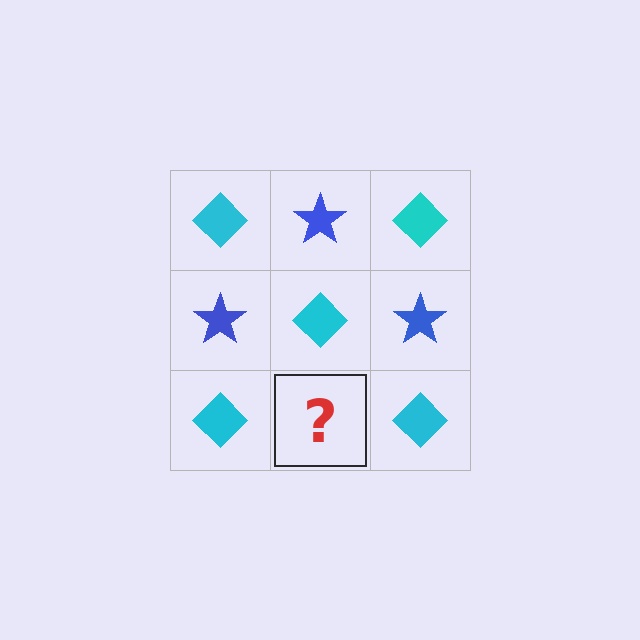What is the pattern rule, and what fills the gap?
The rule is that it alternates cyan diamond and blue star in a checkerboard pattern. The gap should be filled with a blue star.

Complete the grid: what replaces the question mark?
The question mark should be replaced with a blue star.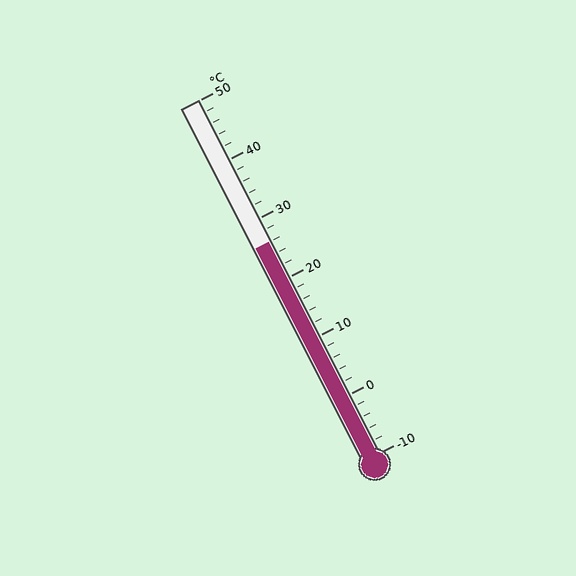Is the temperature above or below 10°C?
The temperature is above 10°C.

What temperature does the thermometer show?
The thermometer shows approximately 26°C.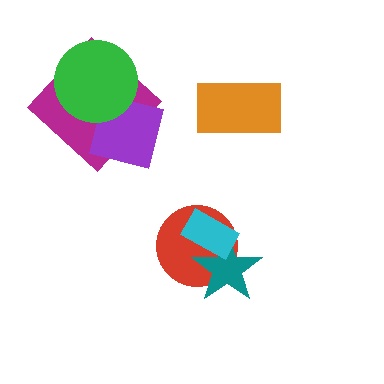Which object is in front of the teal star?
The cyan rectangle is in front of the teal star.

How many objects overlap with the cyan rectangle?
2 objects overlap with the cyan rectangle.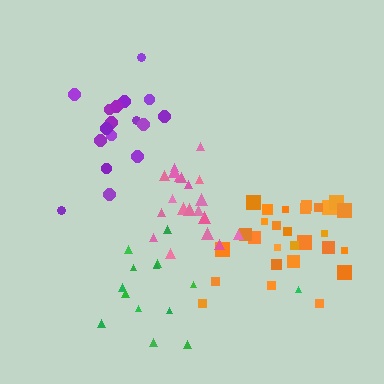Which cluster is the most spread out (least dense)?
Green.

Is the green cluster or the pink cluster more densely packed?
Pink.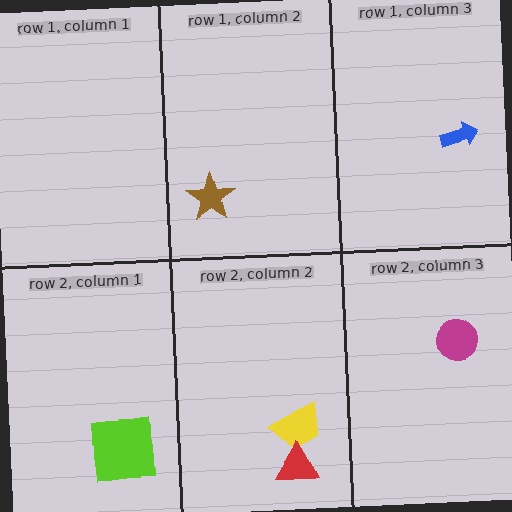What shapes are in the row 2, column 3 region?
The magenta circle.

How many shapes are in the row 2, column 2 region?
2.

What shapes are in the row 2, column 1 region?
The lime square.